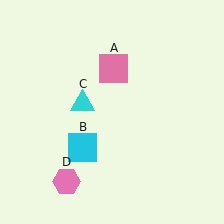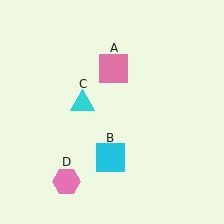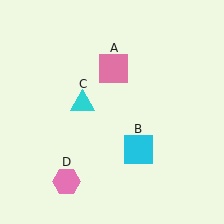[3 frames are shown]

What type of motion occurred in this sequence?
The cyan square (object B) rotated counterclockwise around the center of the scene.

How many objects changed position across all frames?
1 object changed position: cyan square (object B).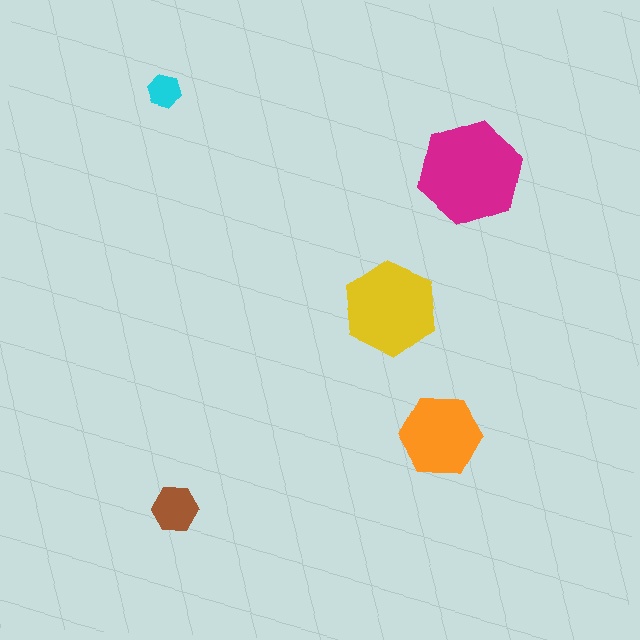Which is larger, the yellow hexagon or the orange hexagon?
The yellow one.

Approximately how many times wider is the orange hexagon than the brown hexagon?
About 2 times wider.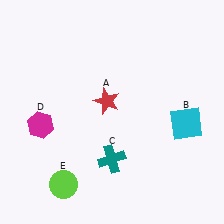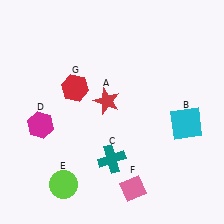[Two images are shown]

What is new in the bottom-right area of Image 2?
A pink diamond (F) was added in the bottom-right area of Image 2.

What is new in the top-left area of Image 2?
A red hexagon (G) was added in the top-left area of Image 2.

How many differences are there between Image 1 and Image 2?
There are 2 differences between the two images.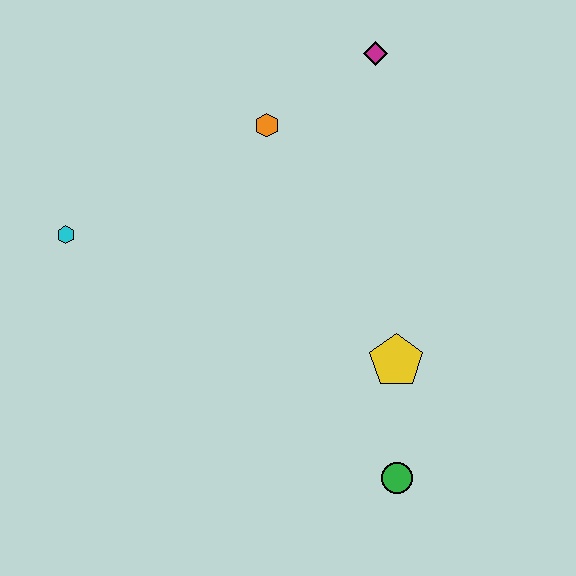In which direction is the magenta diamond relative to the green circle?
The magenta diamond is above the green circle.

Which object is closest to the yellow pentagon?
The green circle is closest to the yellow pentagon.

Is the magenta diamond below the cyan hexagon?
No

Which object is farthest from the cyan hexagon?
The green circle is farthest from the cyan hexagon.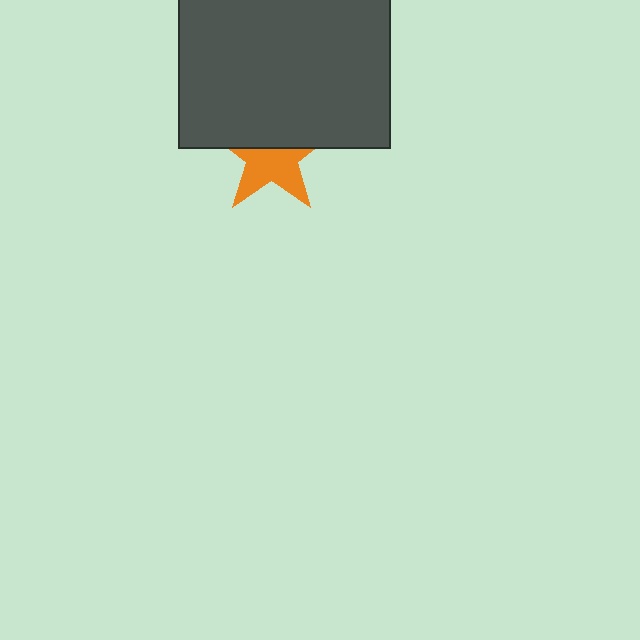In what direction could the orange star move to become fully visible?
The orange star could move down. That would shift it out from behind the dark gray rectangle entirely.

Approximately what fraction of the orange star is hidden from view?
Roughly 47% of the orange star is hidden behind the dark gray rectangle.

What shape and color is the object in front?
The object in front is a dark gray rectangle.